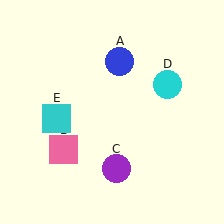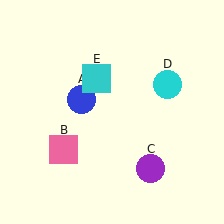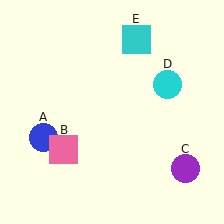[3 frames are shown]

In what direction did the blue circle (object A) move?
The blue circle (object A) moved down and to the left.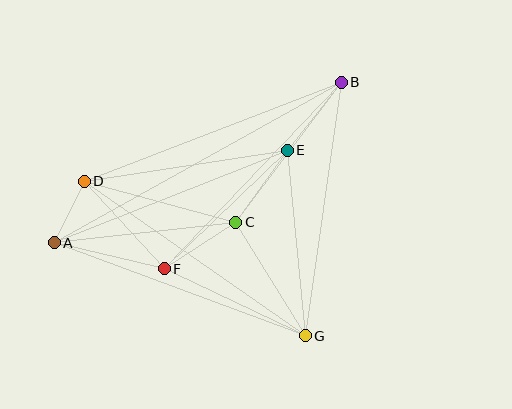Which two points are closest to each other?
Points A and D are closest to each other.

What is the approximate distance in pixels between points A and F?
The distance between A and F is approximately 113 pixels.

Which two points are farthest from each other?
Points A and B are farthest from each other.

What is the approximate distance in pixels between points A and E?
The distance between A and E is approximately 251 pixels.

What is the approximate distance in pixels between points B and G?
The distance between B and G is approximately 256 pixels.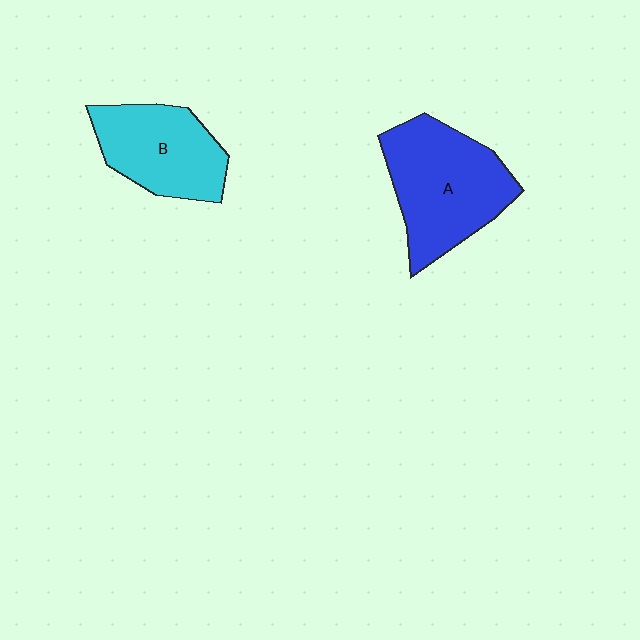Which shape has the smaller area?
Shape B (cyan).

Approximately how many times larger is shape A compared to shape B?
Approximately 1.3 times.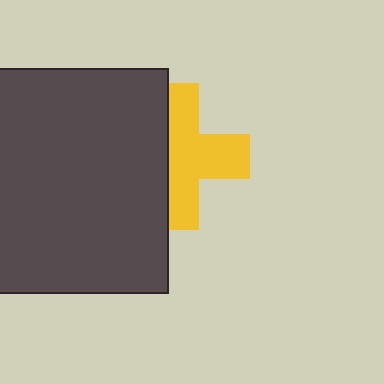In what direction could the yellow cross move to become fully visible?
The yellow cross could move right. That would shift it out from behind the dark gray square entirely.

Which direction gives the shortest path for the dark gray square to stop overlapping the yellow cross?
Moving left gives the shortest separation.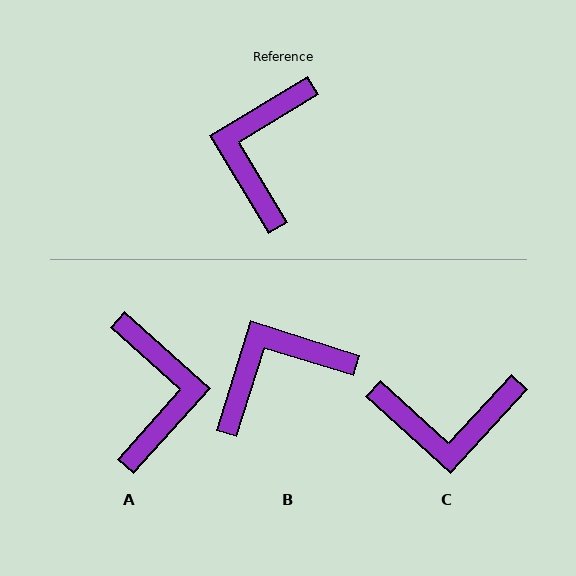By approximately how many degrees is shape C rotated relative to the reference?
Approximately 106 degrees counter-clockwise.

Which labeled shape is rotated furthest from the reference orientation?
A, about 163 degrees away.